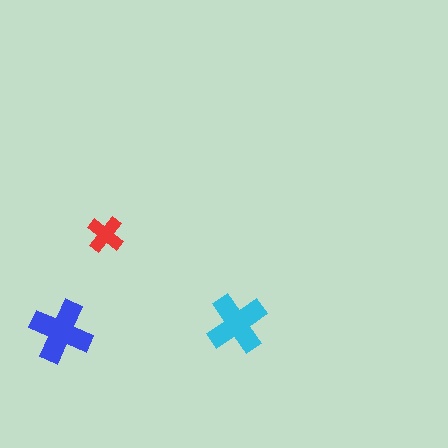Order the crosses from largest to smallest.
the blue one, the cyan one, the red one.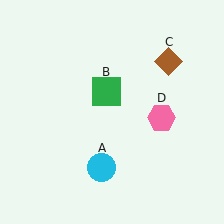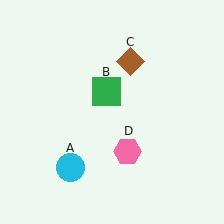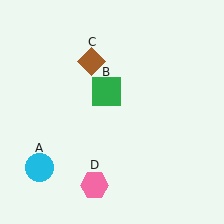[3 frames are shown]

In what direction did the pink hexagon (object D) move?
The pink hexagon (object D) moved down and to the left.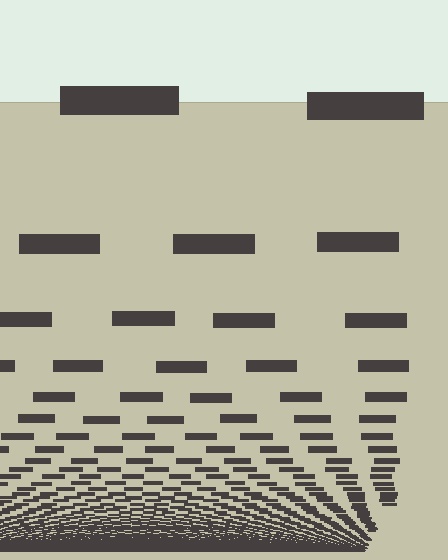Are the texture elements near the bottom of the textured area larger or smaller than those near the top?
Smaller. The gradient is inverted — elements near the bottom are smaller and denser.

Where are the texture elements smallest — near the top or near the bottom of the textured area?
Near the bottom.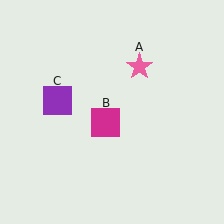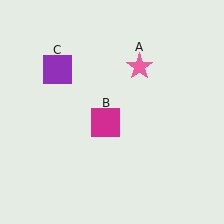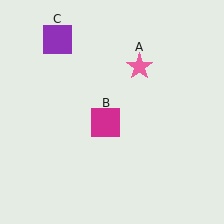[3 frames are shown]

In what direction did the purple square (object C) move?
The purple square (object C) moved up.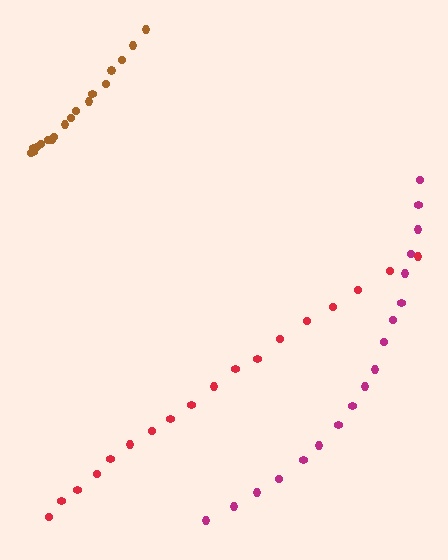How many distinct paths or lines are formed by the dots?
There are 3 distinct paths.